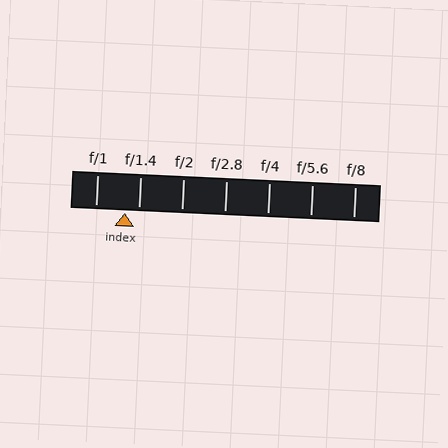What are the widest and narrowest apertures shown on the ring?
The widest aperture shown is f/1 and the narrowest is f/8.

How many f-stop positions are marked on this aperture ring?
There are 7 f-stop positions marked.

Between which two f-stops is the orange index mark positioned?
The index mark is between f/1 and f/1.4.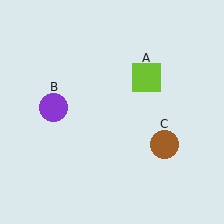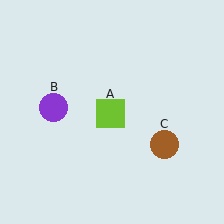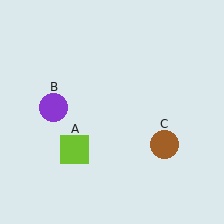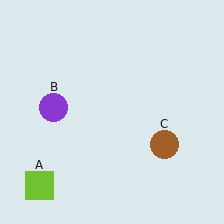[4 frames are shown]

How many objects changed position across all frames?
1 object changed position: lime square (object A).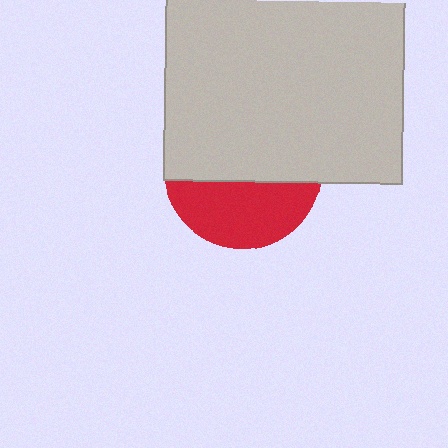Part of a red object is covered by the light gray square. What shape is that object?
It is a circle.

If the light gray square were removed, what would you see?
You would see the complete red circle.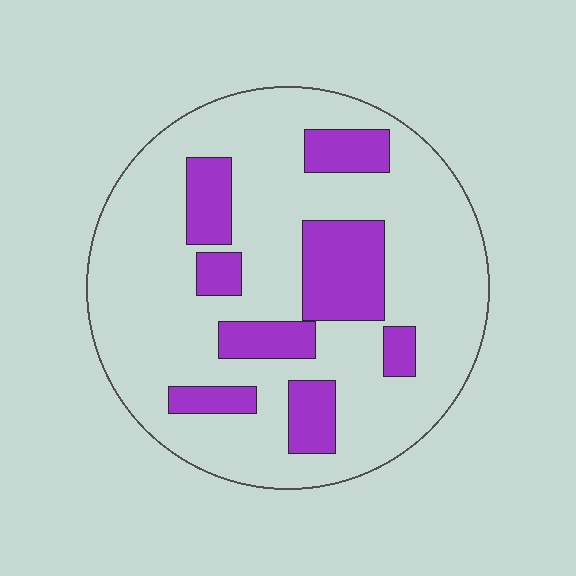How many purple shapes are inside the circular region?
8.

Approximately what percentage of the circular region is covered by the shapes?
Approximately 25%.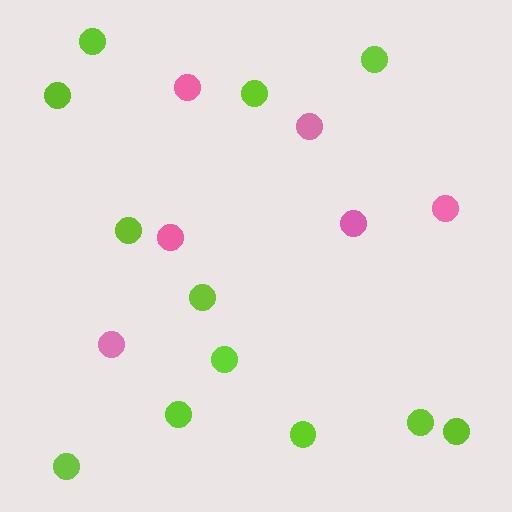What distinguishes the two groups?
There are 2 groups: one group of pink circles (6) and one group of lime circles (12).